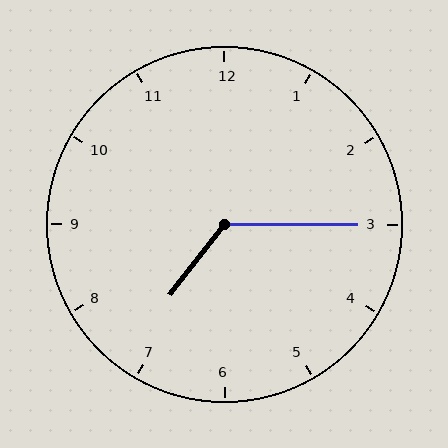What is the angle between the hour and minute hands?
Approximately 128 degrees.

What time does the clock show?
7:15.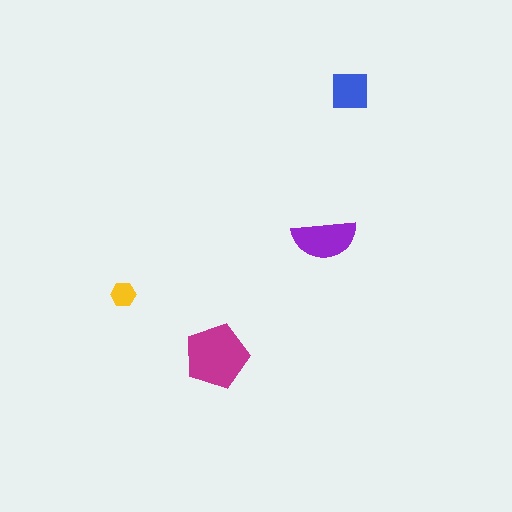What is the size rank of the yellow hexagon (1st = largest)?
4th.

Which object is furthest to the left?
The yellow hexagon is leftmost.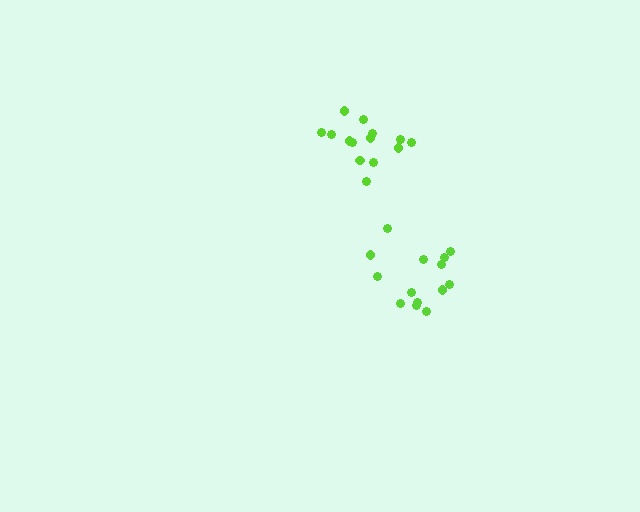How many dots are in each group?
Group 1: 14 dots, Group 2: 14 dots (28 total).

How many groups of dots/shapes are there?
There are 2 groups.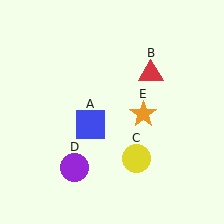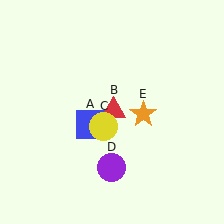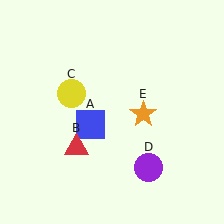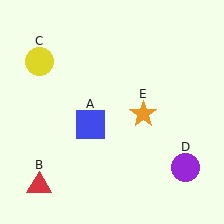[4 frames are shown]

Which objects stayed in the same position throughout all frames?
Blue square (object A) and orange star (object E) remained stationary.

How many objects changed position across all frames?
3 objects changed position: red triangle (object B), yellow circle (object C), purple circle (object D).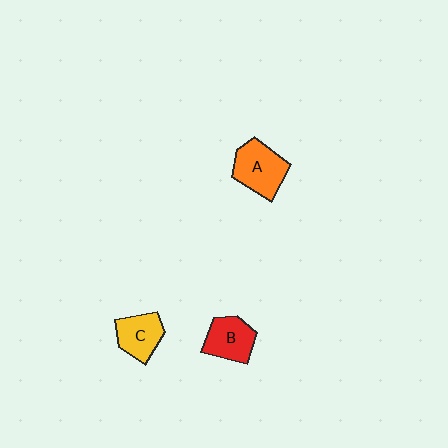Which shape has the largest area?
Shape A (orange).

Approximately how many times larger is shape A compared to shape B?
Approximately 1.2 times.